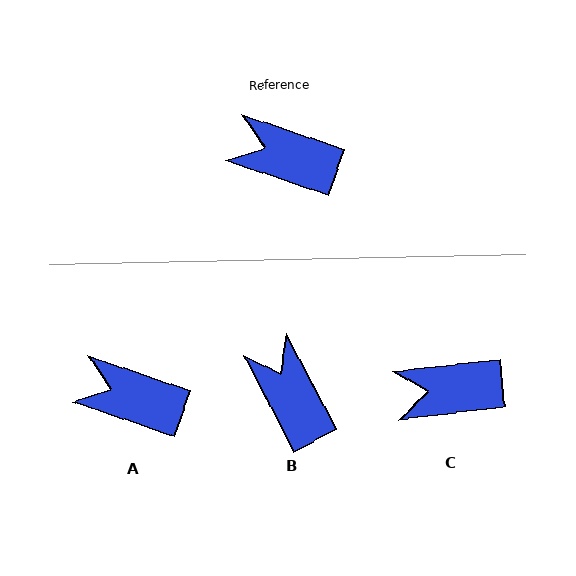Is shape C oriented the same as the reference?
No, it is off by about 25 degrees.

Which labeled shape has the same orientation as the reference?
A.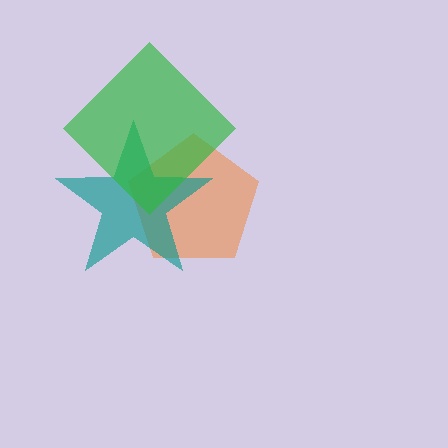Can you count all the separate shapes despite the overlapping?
Yes, there are 3 separate shapes.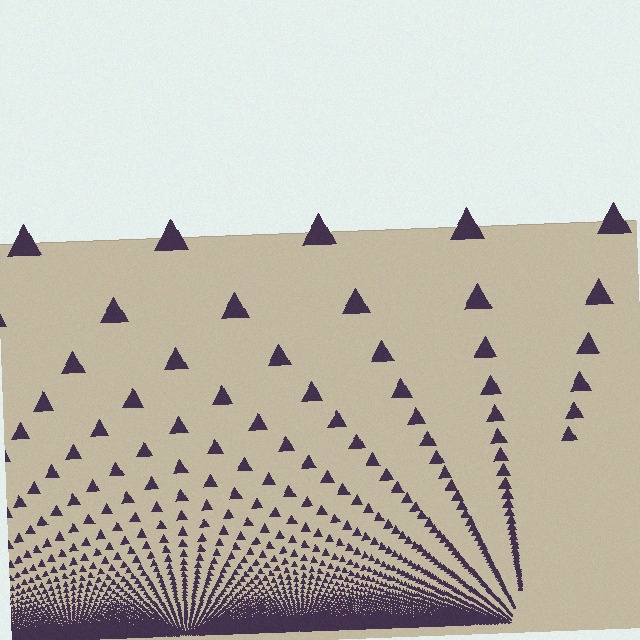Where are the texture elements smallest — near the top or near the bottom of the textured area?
Near the bottom.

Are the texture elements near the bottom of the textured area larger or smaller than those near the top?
Smaller. The gradient is inverted — elements near the bottom are smaller and denser.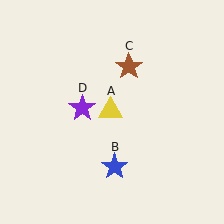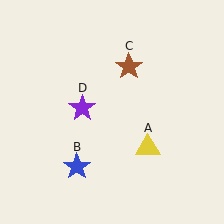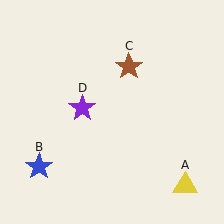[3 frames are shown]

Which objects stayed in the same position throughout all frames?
Brown star (object C) and purple star (object D) remained stationary.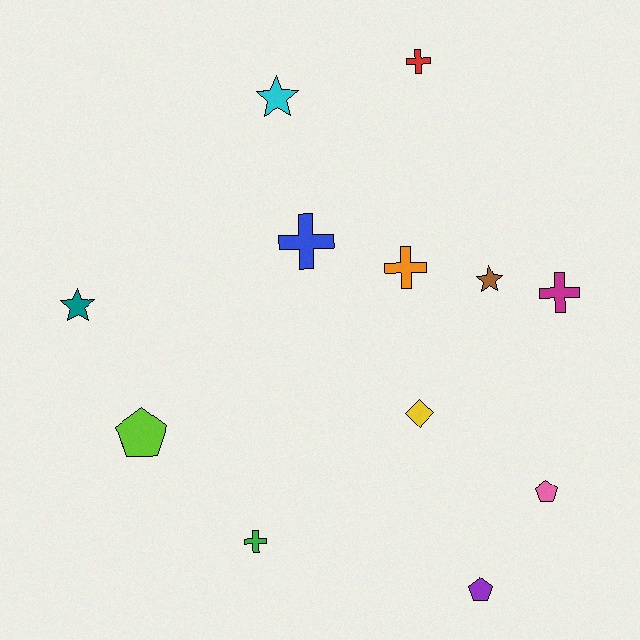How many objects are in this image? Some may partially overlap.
There are 12 objects.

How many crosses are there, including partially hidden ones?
There are 5 crosses.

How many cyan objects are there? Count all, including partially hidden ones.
There is 1 cyan object.